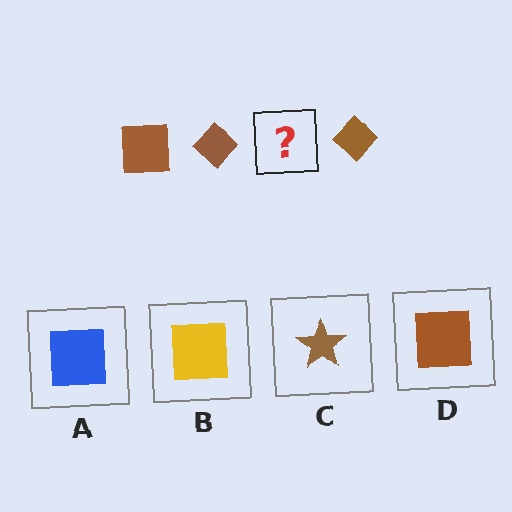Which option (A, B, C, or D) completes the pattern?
D.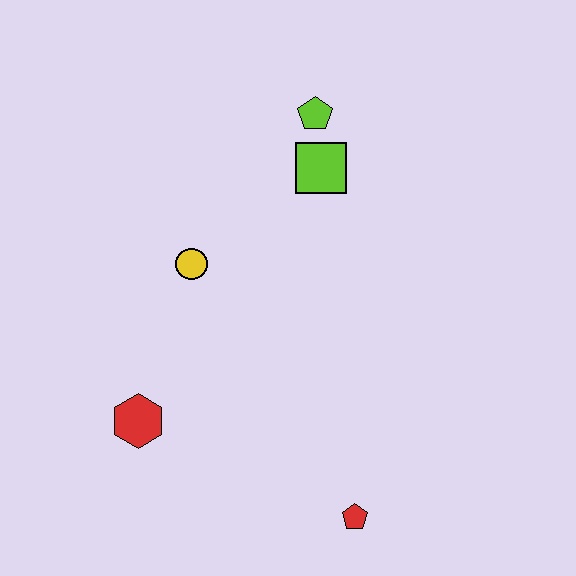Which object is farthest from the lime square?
The red pentagon is farthest from the lime square.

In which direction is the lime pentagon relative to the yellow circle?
The lime pentagon is above the yellow circle.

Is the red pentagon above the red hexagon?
No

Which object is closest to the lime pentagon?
The lime square is closest to the lime pentagon.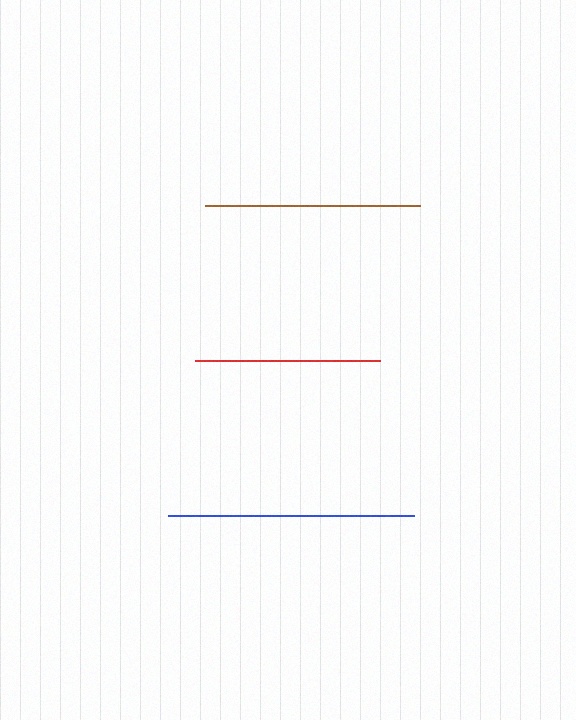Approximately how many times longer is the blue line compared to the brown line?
The blue line is approximately 1.1 times the length of the brown line.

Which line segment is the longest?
The blue line is the longest at approximately 246 pixels.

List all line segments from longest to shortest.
From longest to shortest: blue, brown, red.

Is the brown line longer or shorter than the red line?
The brown line is longer than the red line.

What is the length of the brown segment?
The brown segment is approximately 215 pixels long.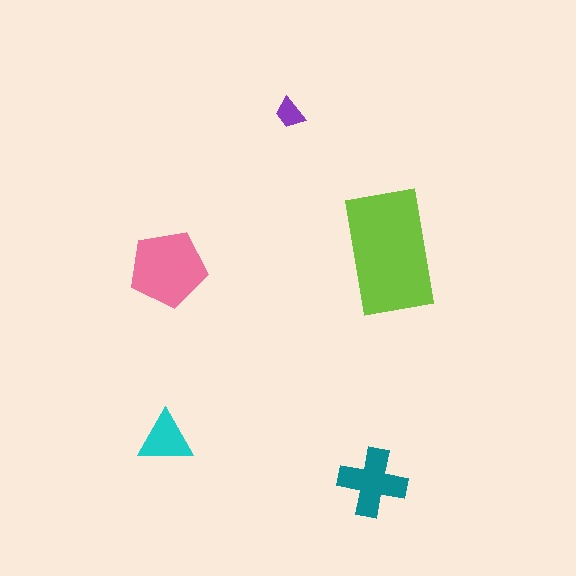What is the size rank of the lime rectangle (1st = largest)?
1st.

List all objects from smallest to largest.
The purple trapezoid, the cyan triangle, the teal cross, the pink pentagon, the lime rectangle.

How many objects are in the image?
There are 5 objects in the image.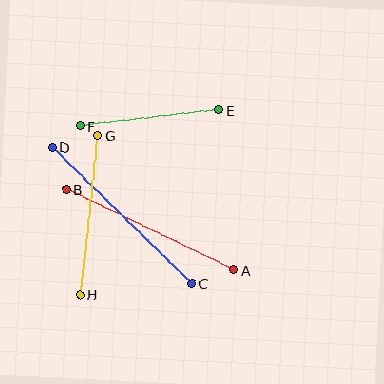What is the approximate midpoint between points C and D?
The midpoint is at approximately (122, 215) pixels.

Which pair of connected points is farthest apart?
Points C and D are farthest apart.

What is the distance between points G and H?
The distance is approximately 161 pixels.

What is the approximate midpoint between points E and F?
The midpoint is at approximately (150, 118) pixels.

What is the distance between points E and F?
The distance is approximately 139 pixels.